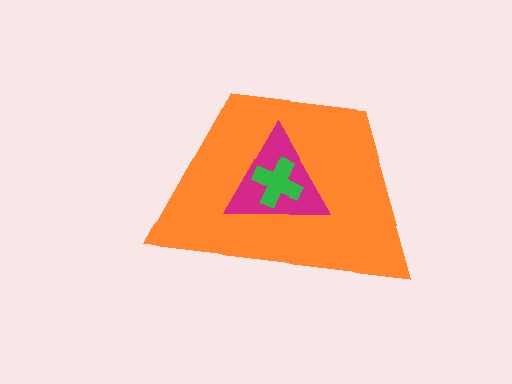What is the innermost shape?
The green cross.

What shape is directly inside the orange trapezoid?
The magenta triangle.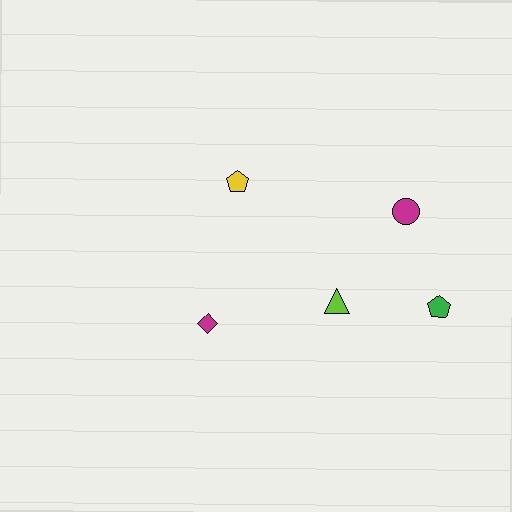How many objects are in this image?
There are 5 objects.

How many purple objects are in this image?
There are no purple objects.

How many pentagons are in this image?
There are 2 pentagons.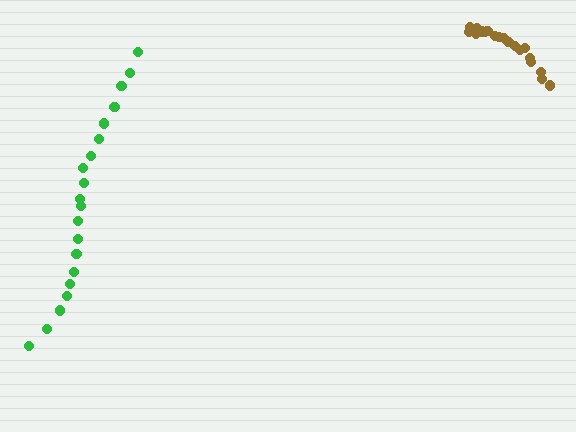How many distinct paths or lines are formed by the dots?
There are 2 distinct paths.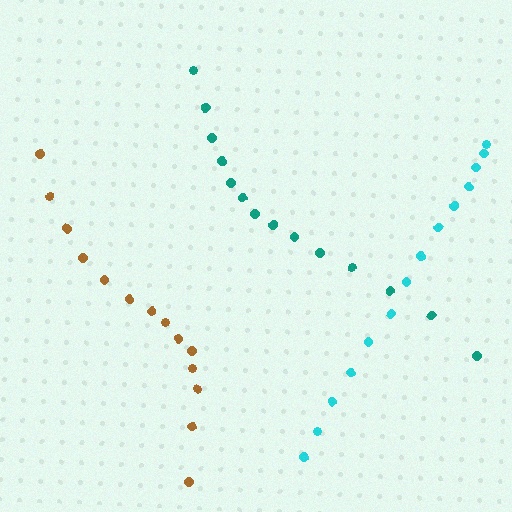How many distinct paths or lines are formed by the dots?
There are 3 distinct paths.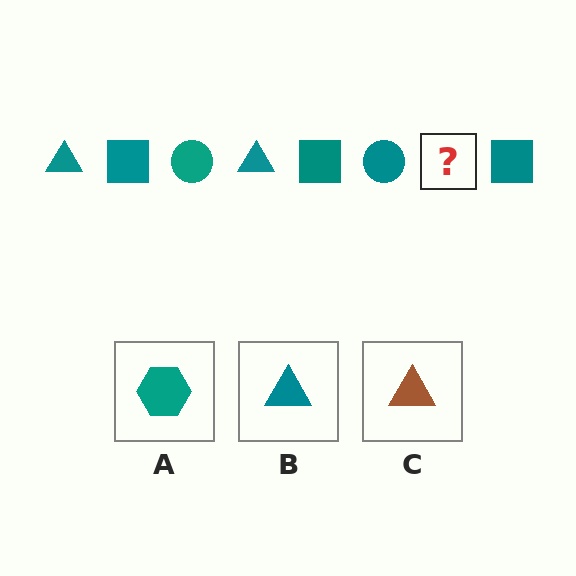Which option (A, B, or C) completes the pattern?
B.